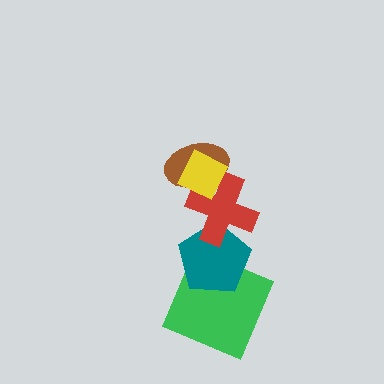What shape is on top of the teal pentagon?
The red cross is on top of the teal pentagon.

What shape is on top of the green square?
The teal pentagon is on top of the green square.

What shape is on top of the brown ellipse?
The yellow diamond is on top of the brown ellipse.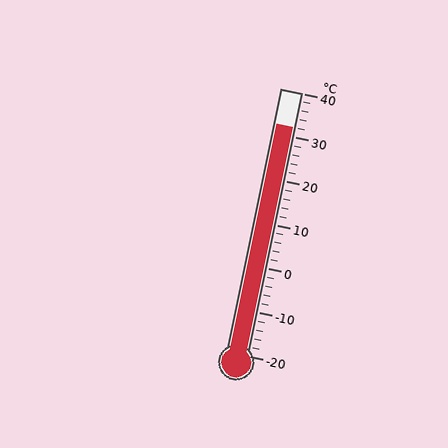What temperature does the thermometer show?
The thermometer shows approximately 32°C.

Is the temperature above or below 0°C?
The temperature is above 0°C.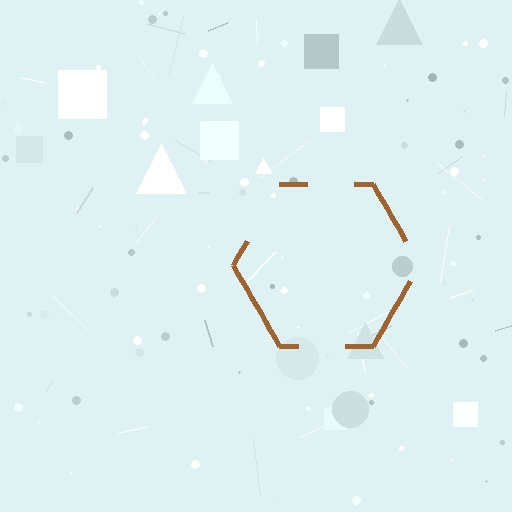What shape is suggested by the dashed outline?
The dashed outline suggests a hexagon.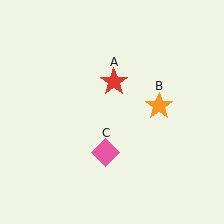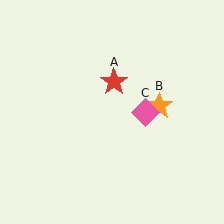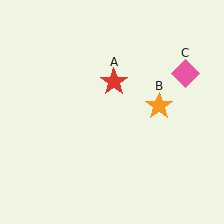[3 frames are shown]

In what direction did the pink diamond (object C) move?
The pink diamond (object C) moved up and to the right.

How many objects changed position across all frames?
1 object changed position: pink diamond (object C).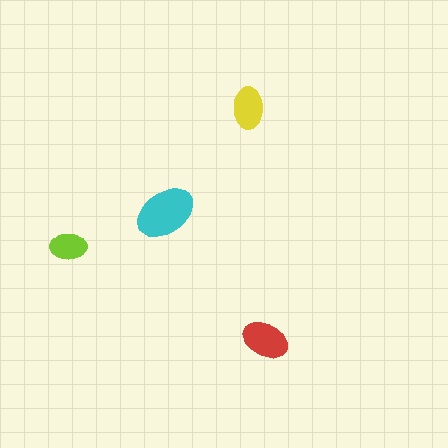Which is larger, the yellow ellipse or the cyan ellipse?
The cyan one.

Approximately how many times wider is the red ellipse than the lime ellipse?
About 1.5 times wider.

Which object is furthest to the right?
The red ellipse is rightmost.